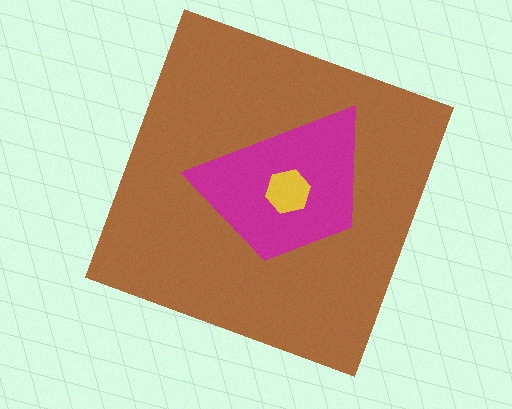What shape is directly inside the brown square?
The magenta trapezoid.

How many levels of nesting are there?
3.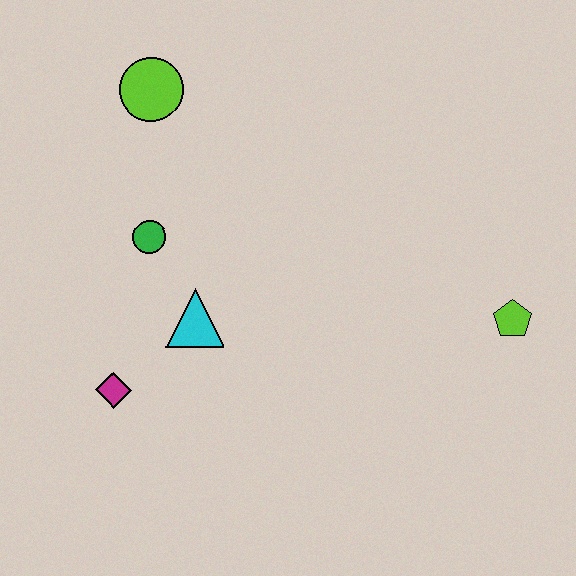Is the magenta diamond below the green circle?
Yes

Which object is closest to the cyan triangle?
The green circle is closest to the cyan triangle.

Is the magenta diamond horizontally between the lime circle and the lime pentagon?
No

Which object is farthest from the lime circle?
The lime pentagon is farthest from the lime circle.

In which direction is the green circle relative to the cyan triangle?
The green circle is above the cyan triangle.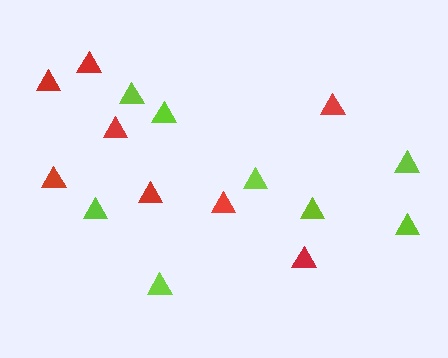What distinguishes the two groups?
There are 2 groups: one group of red triangles (8) and one group of lime triangles (8).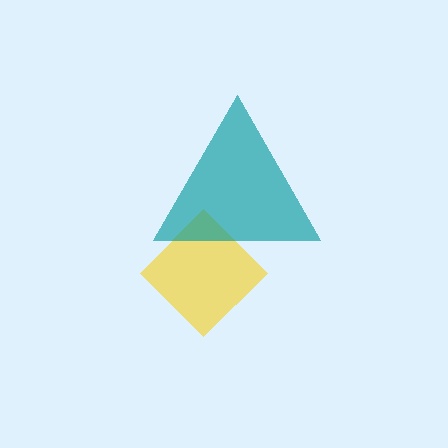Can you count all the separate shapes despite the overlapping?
Yes, there are 2 separate shapes.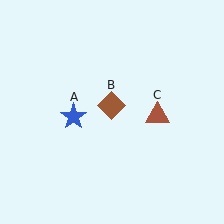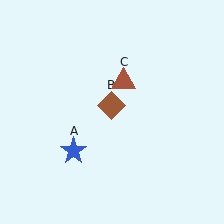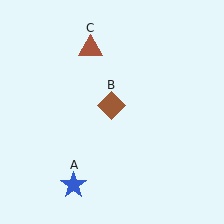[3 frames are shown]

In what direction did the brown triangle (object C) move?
The brown triangle (object C) moved up and to the left.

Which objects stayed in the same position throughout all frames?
Brown diamond (object B) remained stationary.